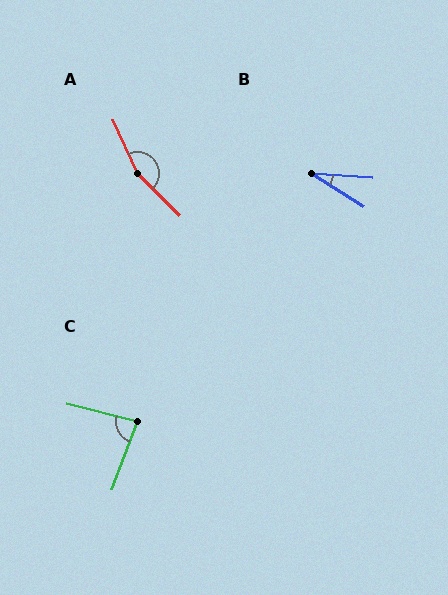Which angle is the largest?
A, at approximately 158 degrees.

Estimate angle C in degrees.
Approximately 83 degrees.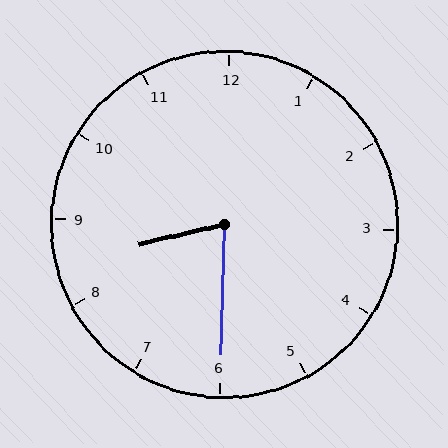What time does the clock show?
8:30.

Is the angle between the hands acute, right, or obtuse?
It is acute.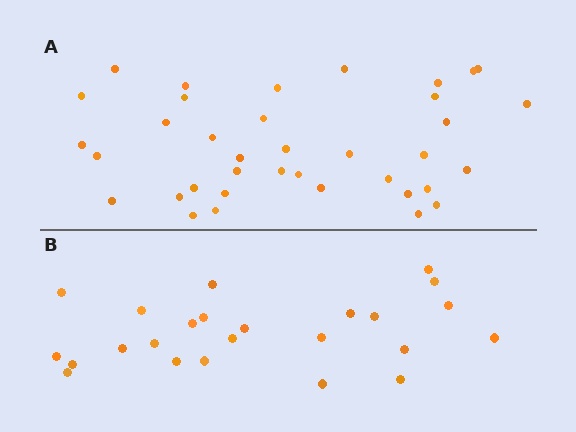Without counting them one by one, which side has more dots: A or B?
Region A (the top region) has more dots.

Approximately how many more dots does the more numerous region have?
Region A has approximately 15 more dots than region B.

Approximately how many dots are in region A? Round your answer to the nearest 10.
About 40 dots. (The exact count is 37, which rounds to 40.)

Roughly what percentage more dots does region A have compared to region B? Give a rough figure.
About 55% more.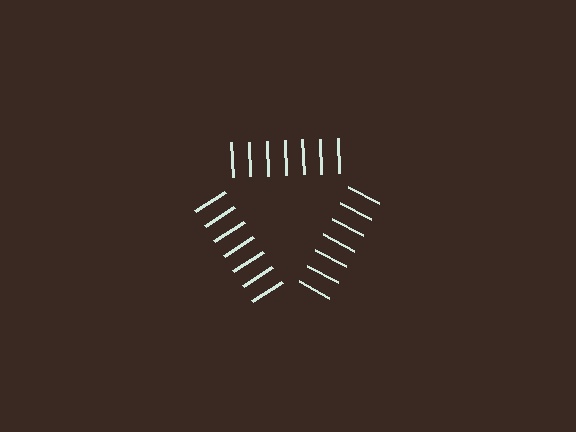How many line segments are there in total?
21 — 7 along each of the 3 edges.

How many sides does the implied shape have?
3 sides — the line-ends trace a triangle.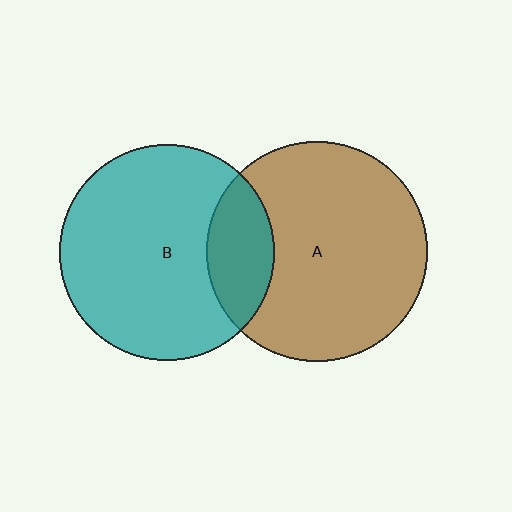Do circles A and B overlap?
Yes.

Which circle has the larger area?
Circle A (brown).